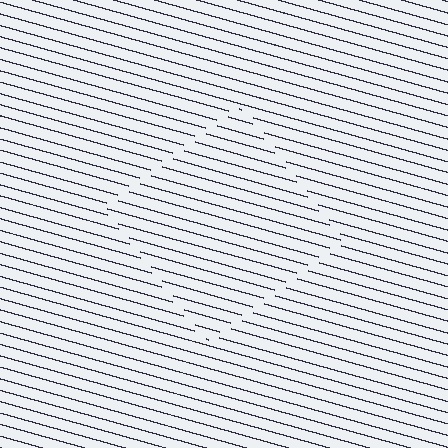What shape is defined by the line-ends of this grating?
An illusory square. The interior of the shape contains the same grating, shifted by half a period — the contour is defined by the phase discontinuity where line-ends from the inner and outer gratings abut.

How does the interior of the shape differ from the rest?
The interior of the shape contains the same grating, shifted by half a period — the contour is defined by the phase discontinuity where line-ends from the inner and outer gratings abut.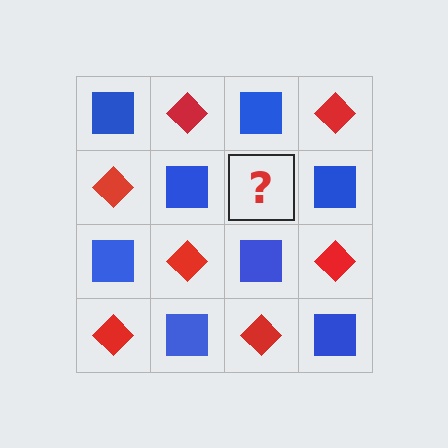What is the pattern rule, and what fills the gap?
The rule is that it alternates blue square and red diamond in a checkerboard pattern. The gap should be filled with a red diamond.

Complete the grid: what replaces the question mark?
The question mark should be replaced with a red diamond.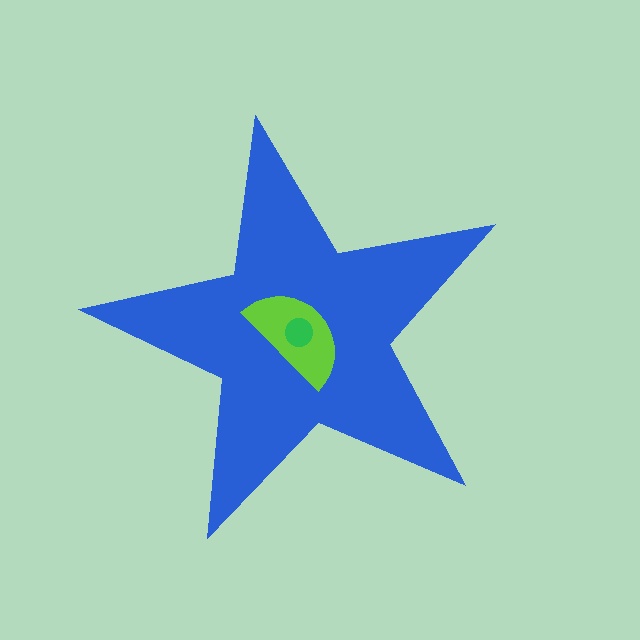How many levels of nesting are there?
3.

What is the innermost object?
The green circle.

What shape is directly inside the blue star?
The lime semicircle.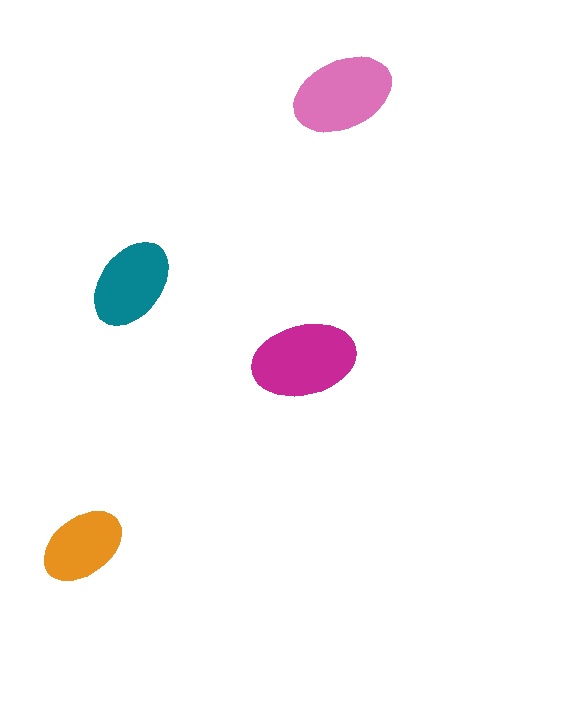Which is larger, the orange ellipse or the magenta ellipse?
The magenta one.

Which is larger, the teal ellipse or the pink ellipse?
The pink one.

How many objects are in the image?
There are 4 objects in the image.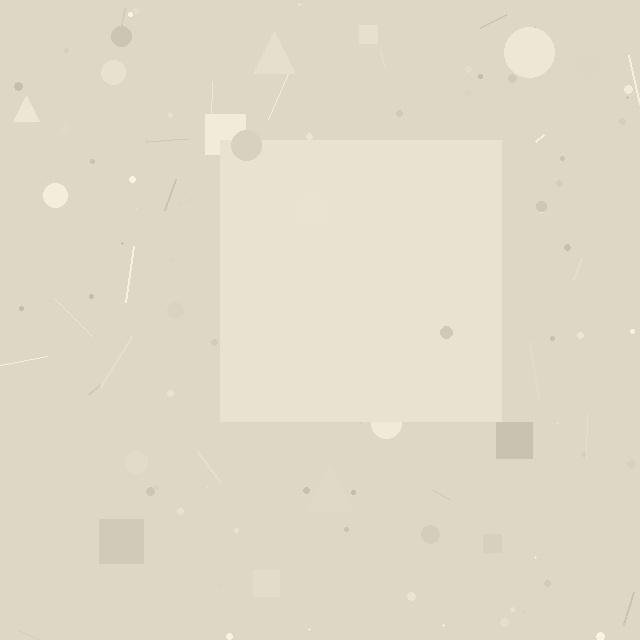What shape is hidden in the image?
A square is hidden in the image.